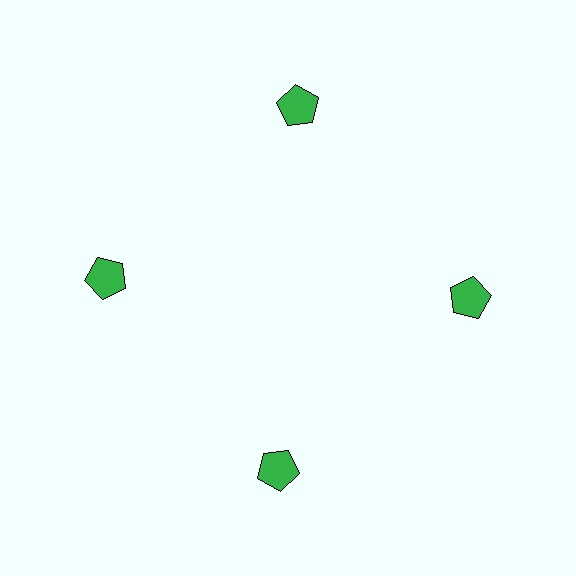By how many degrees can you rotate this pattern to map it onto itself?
The pattern maps onto itself every 90 degrees of rotation.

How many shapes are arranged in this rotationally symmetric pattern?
There are 4 shapes, arranged in 4 groups of 1.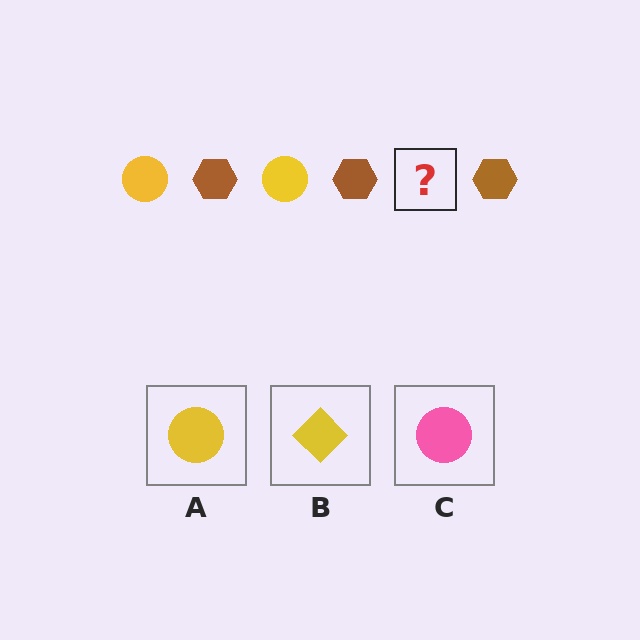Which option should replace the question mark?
Option A.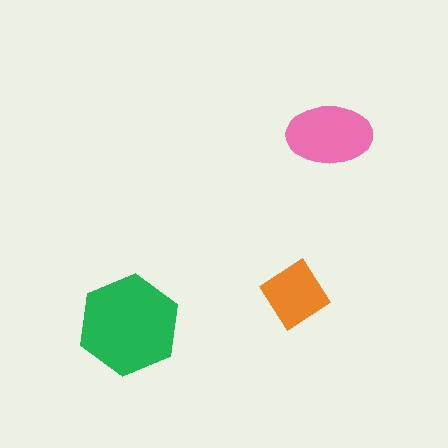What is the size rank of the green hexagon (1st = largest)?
1st.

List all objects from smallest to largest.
The orange diamond, the pink ellipse, the green hexagon.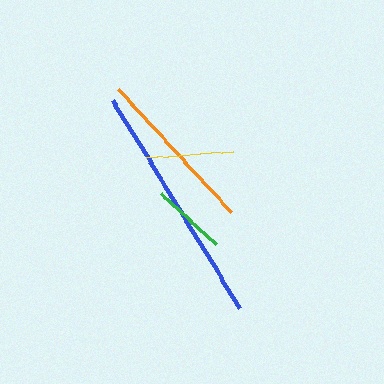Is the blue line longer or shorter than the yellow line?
The blue line is longer than the yellow line.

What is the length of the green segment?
The green segment is approximately 75 pixels long.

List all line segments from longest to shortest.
From longest to shortest: blue, orange, yellow, green.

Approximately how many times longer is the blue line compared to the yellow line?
The blue line is approximately 2.8 times the length of the yellow line.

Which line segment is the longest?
The blue line is the longest at approximately 244 pixels.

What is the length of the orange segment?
The orange segment is approximately 167 pixels long.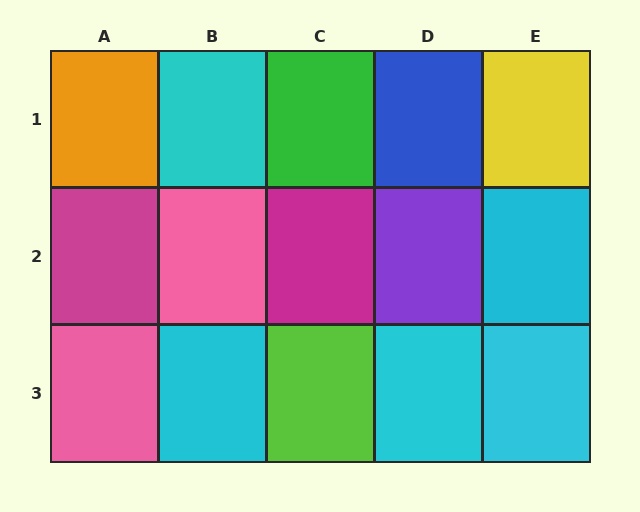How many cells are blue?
1 cell is blue.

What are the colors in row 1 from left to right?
Orange, cyan, green, blue, yellow.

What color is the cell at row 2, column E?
Cyan.